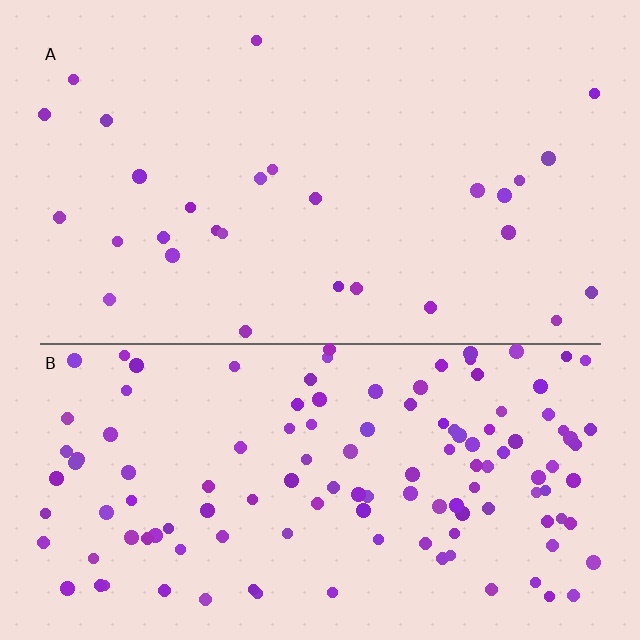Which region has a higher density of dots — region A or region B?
B (the bottom).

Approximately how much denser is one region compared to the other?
Approximately 4.5× — region B over region A.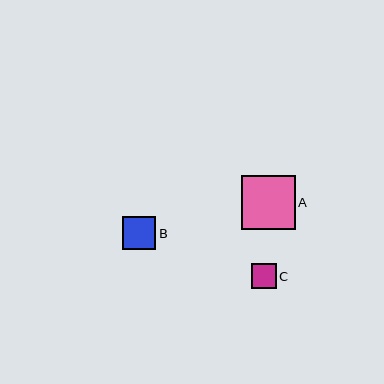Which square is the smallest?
Square C is the smallest with a size of approximately 25 pixels.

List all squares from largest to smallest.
From largest to smallest: A, B, C.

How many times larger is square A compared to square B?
Square A is approximately 1.6 times the size of square B.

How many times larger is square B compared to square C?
Square B is approximately 1.3 times the size of square C.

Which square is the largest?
Square A is the largest with a size of approximately 54 pixels.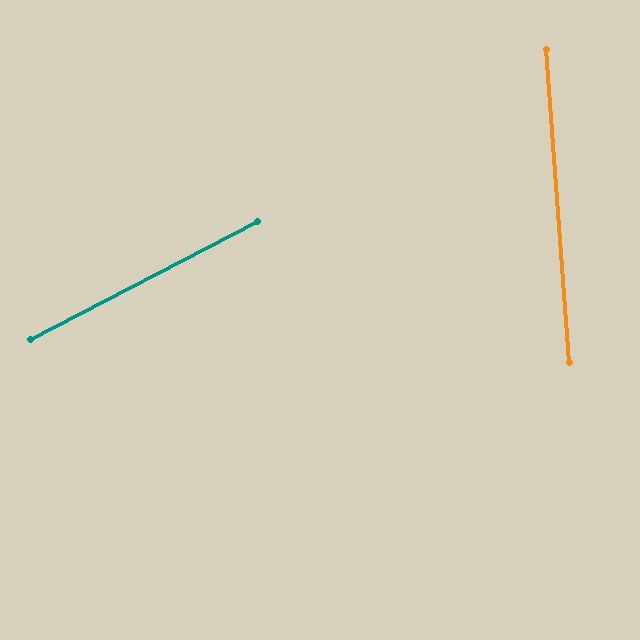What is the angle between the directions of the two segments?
Approximately 67 degrees.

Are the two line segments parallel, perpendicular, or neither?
Neither parallel nor perpendicular — they differ by about 67°.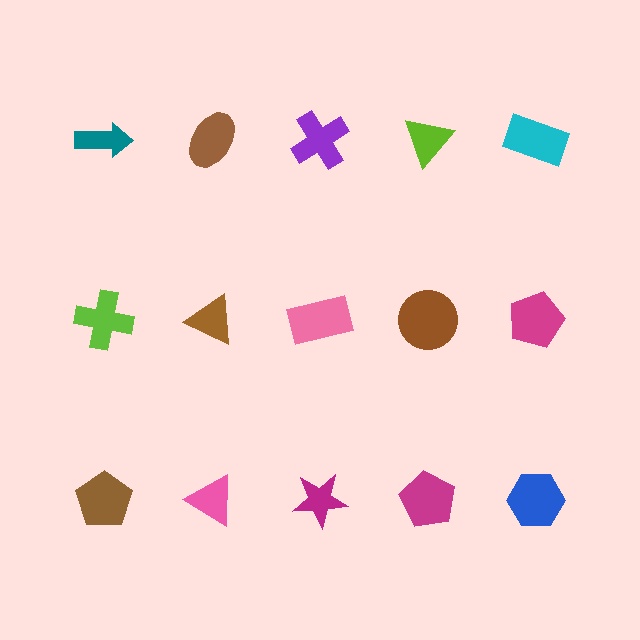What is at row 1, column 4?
A lime triangle.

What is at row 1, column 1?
A teal arrow.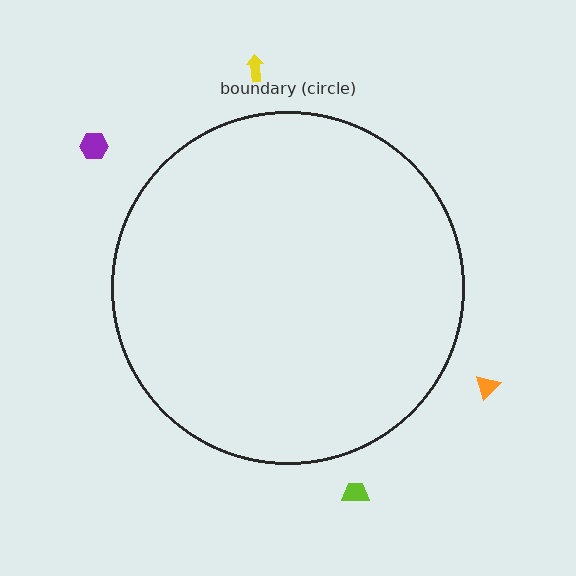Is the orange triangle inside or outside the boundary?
Outside.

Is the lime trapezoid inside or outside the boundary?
Outside.